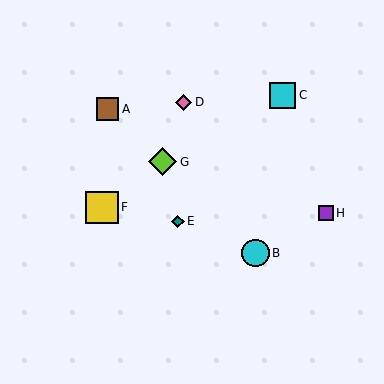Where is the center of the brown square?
The center of the brown square is at (107, 109).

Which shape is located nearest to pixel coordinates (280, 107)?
The cyan square (labeled C) at (282, 95) is nearest to that location.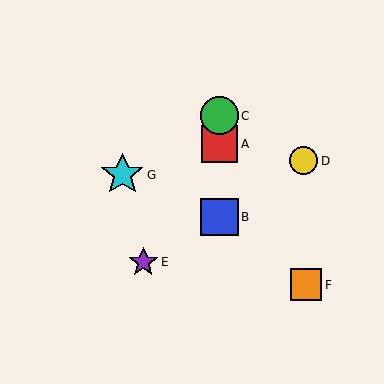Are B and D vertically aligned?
No, B is at x≈219 and D is at x≈304.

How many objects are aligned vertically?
3 objects (A, B, C) are aligned vertically.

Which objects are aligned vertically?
Objects A, B, C are aligned vertically.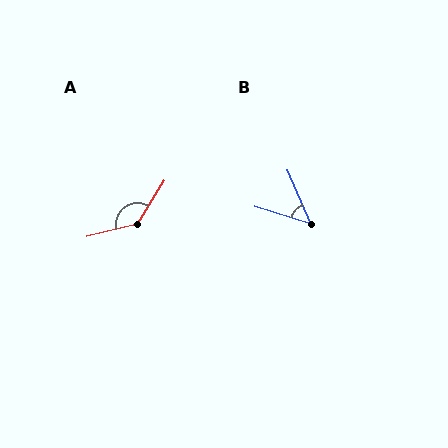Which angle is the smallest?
B, at approximately 49 degrees.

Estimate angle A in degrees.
Approximately 136 degrees.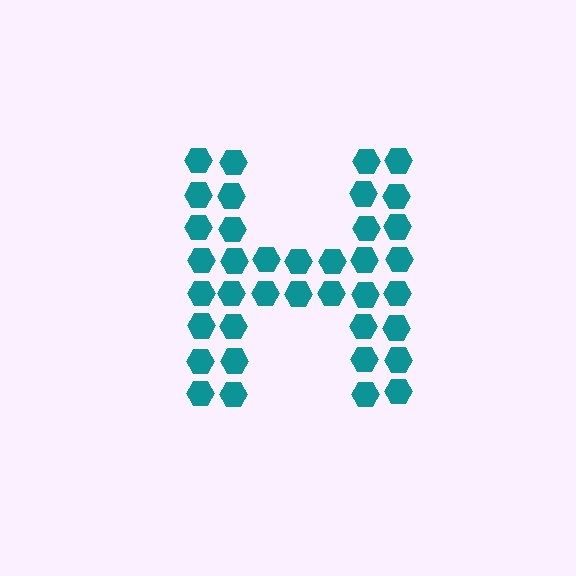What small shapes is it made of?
It is made of small hexagons.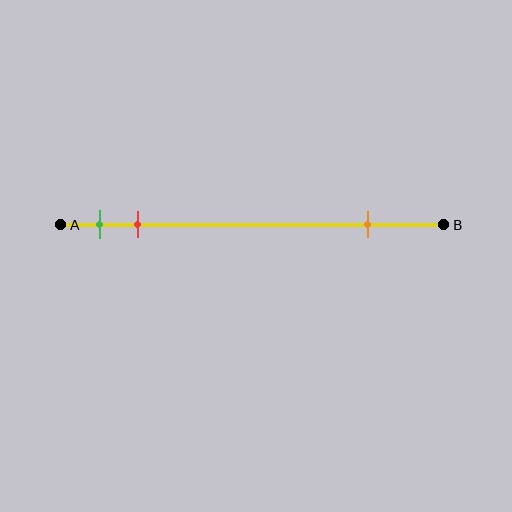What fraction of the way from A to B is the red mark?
The red mark is approximately 20% (0.2) of the way from A to B.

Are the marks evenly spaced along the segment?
No, the marks are not evenly spaced.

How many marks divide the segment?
There are 3 marks dividing the segment.